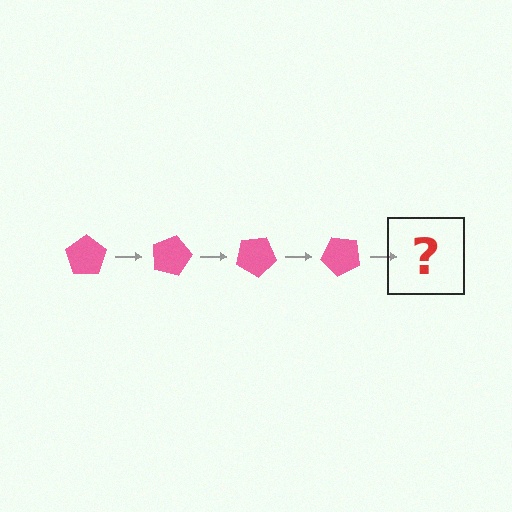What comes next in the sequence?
The next element should be a pink pentagon rotated 60 degrees.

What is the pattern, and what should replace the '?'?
The pattern is that the pentagon rotates 15 degrees each step. The '?' should be a pink pentagon rotated 60 degrees.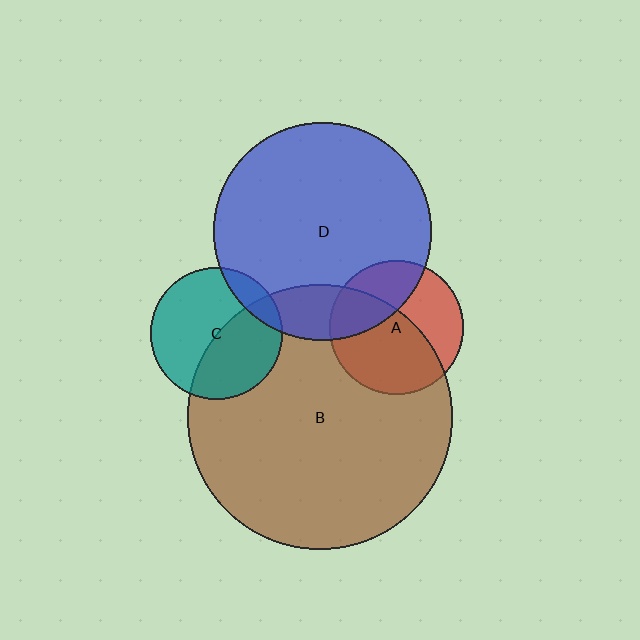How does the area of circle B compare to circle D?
Approximately 1.5 times.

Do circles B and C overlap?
Yes.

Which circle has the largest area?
Circle B (brown).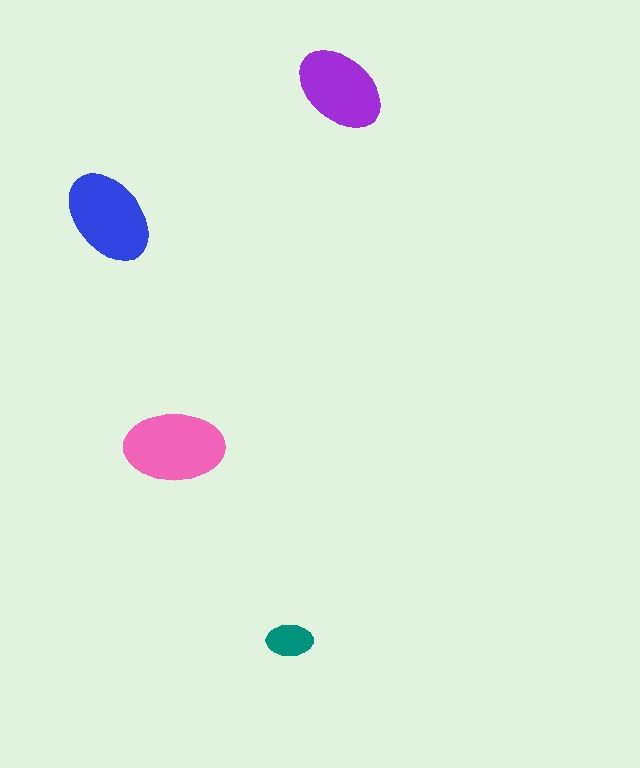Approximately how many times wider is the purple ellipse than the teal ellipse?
About 2 times wider.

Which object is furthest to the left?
The blue ellipse is leftmost.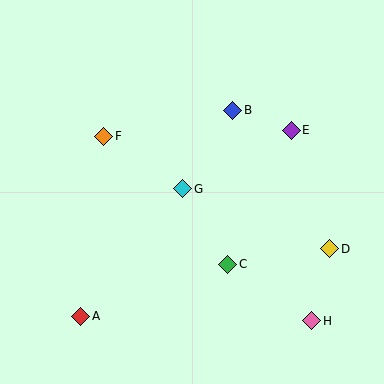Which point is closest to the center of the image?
Point G at (183, 189) is closest to the center.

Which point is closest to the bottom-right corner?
Point H is closest to the bottom-right corner.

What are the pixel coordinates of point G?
Point G is at (183, 189).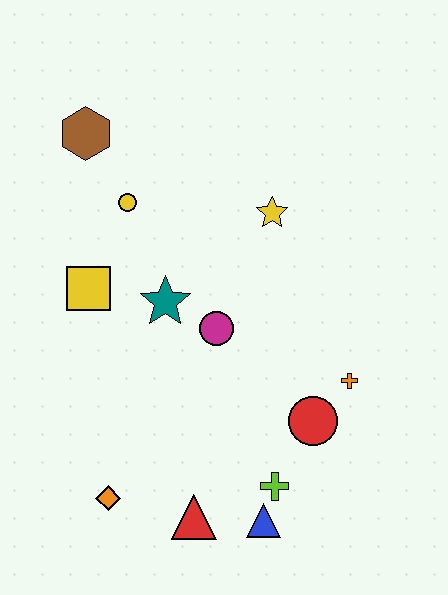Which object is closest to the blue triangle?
The lime cross is closest to the blue triangle.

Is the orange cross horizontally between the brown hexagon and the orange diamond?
No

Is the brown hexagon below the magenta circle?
No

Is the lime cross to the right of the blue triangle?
Yes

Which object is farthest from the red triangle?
The brown hexagon is farthest from the red triangle.